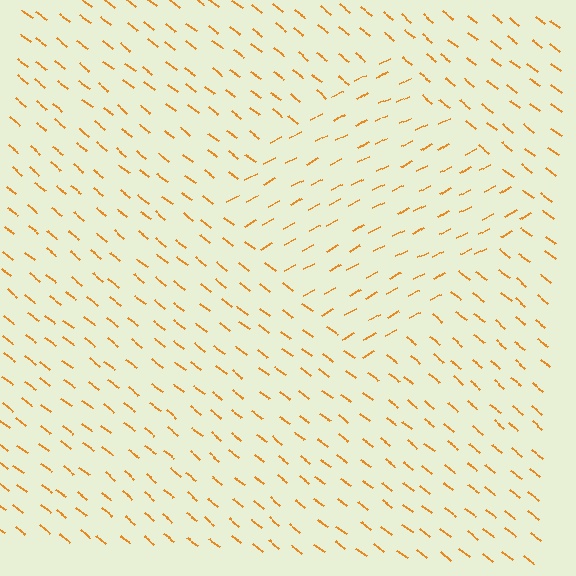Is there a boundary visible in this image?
Yes, there is a texture boundary formed by a change in line orientation.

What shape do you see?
I see a diamond.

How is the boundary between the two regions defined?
The boundary is defined purely by a change in line orientation (approximately 65 degrees difference). All lines are the same color and thickness.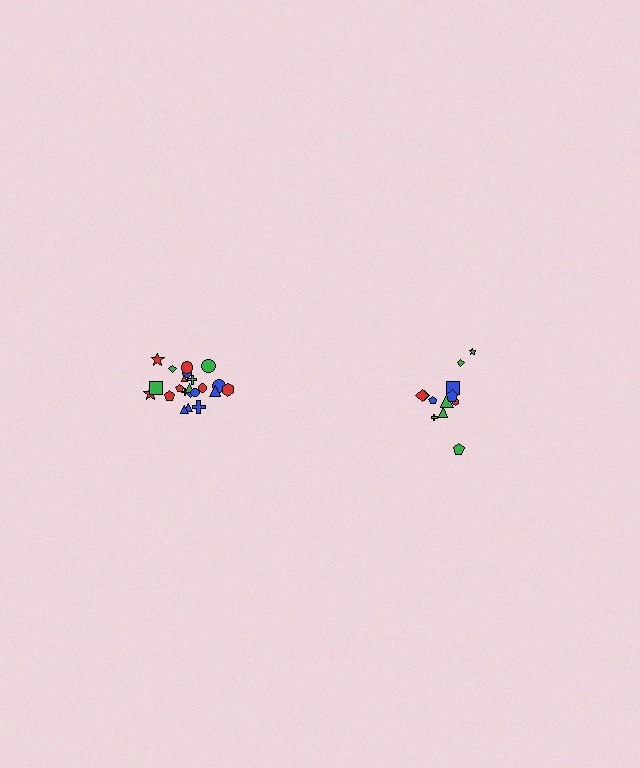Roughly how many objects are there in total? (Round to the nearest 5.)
Roughly 35 objects in total.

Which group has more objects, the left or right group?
The left group.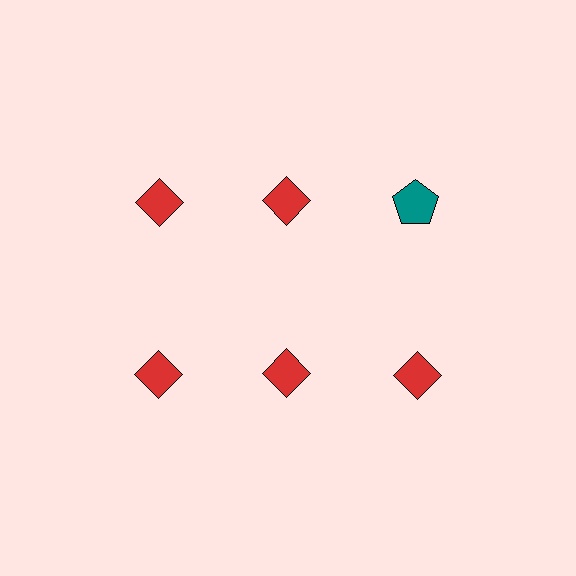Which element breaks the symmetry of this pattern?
The teal pentagon in the top row, center column breaks the symmetry. All other shapes are red diamonds.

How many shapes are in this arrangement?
There are 6 shapes arranged in a grid pattern.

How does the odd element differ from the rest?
It differs in both color (teal instead of red) and shape (pentagon instead of diamond).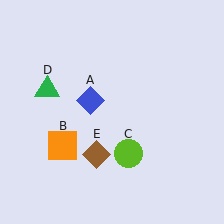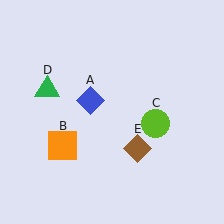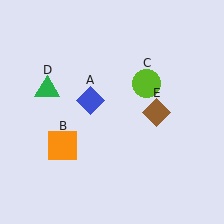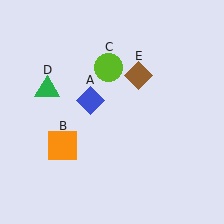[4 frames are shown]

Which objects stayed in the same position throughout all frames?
Blue diamond (object A) and orange square (object B) and green triangle (object D) remained stationary.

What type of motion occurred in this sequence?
The lime circle (object C), brown diamond (object E) rotated counterclockwise around the center of the scene.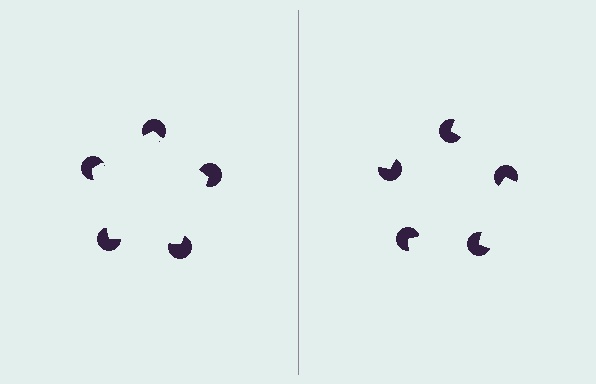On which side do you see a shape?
An illusory pentagon appears on the left side. On the right side the wedge cuts are rotated, so no coherent shape forms.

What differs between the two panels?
The pac-man discs are positioned identically on both sides; only the wedge orientations differ. On the left they align to a pentagon; on the right they are misaligned.